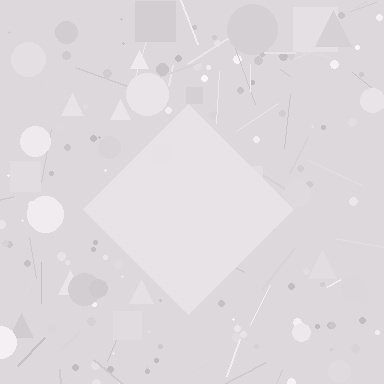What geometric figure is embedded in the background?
A diamond is embedded in the background.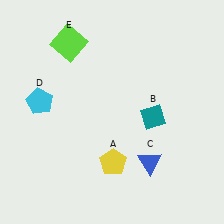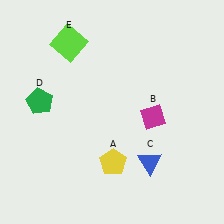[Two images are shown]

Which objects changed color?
B changed from teal to magenta. D changed from cyan to green.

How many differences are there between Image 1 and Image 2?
There are 2 differences between the two images.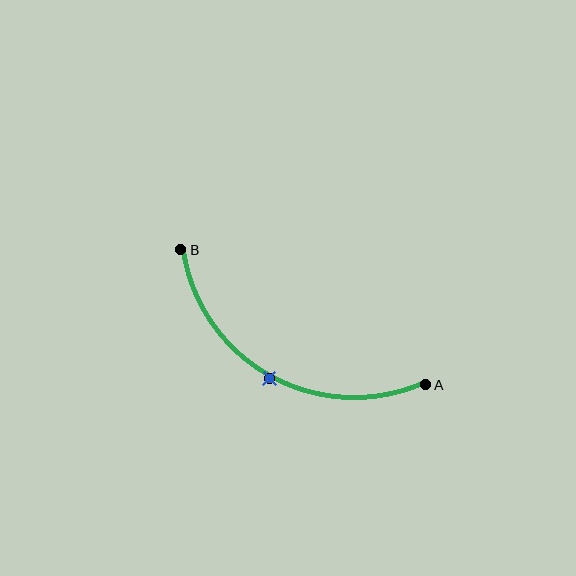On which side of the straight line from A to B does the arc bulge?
The arc bulges below the straight line connecting A and B.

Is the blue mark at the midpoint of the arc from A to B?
Yes. The blue mark lies on the arc at equal arc-length from both A and B — it is the arc midpoint.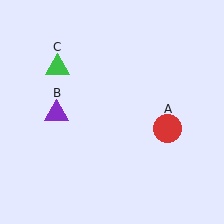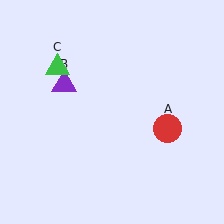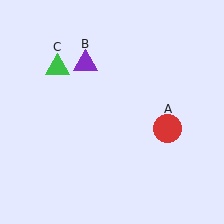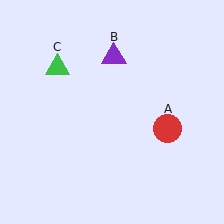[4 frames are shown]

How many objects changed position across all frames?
1 object changed position: purple triangle (object B).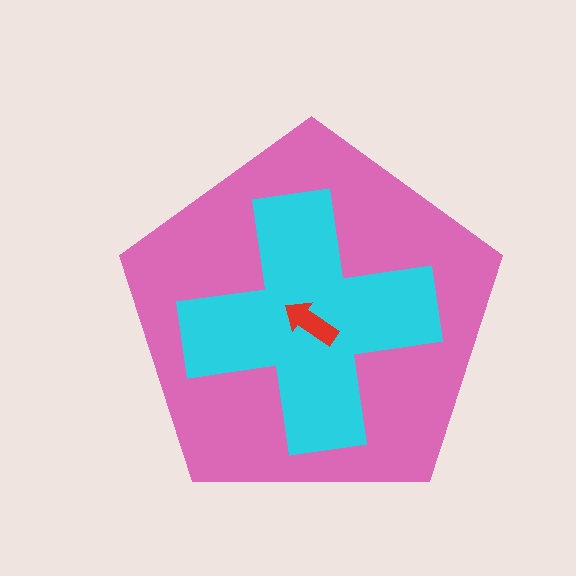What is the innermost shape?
The red arrow.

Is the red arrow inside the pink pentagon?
Yes.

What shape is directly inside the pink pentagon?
The cyan cross.